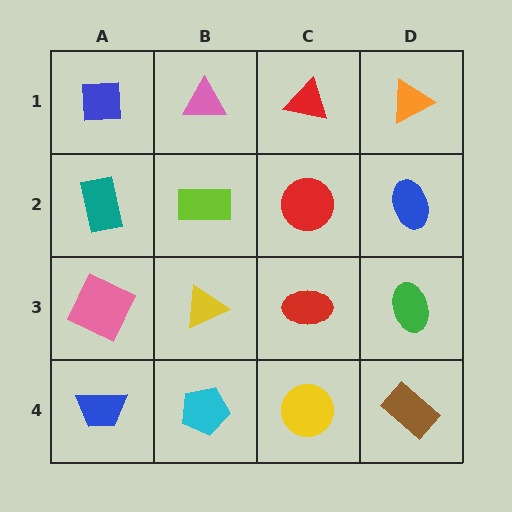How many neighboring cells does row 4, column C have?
3.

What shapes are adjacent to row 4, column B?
A yellow triangle (row 3, column B), a blue trapezoid (row 4, column A), a yellow circle (row 4, column C).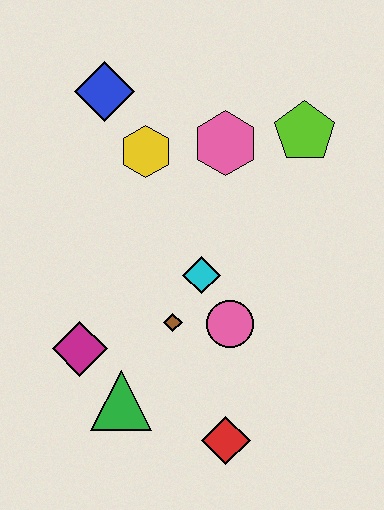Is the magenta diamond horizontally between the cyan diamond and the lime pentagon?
No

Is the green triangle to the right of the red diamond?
No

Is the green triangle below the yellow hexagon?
Yes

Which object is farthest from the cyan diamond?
The blue diamond is farthest from the cyan diamond.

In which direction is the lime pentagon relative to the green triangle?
The lime pentagon is above the green triangle.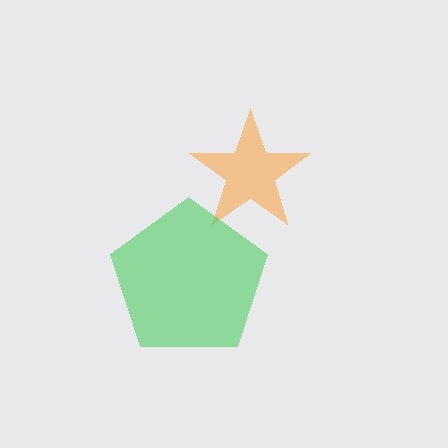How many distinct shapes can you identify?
There are 2 distinct shapes: an orange star, a green pentagon.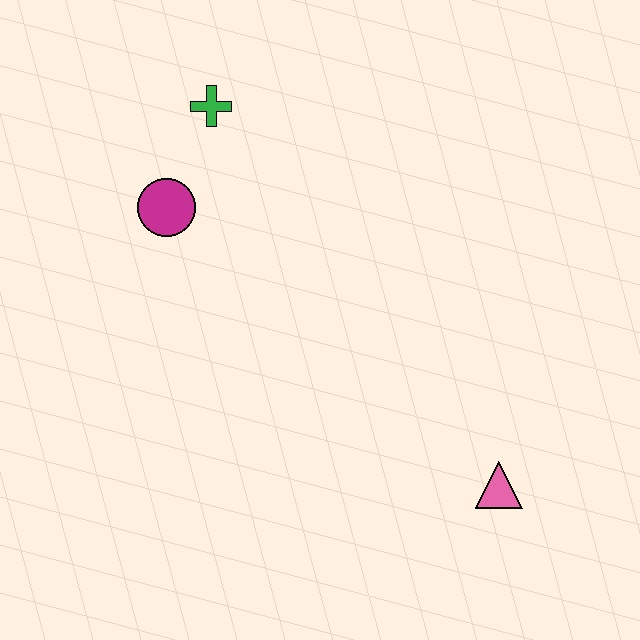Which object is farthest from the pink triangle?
The green cross is farthest from the pink triangle.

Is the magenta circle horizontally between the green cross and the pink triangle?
No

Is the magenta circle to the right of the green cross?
No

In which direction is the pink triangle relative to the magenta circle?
The pink triangle is to the right of the magenta circle.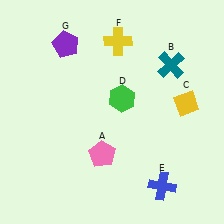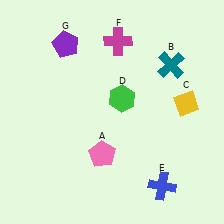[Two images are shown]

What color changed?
The cross (F) changed from yellow in Image 1 to magenta in Image 2.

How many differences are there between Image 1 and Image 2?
There is 1 difference between the two images.